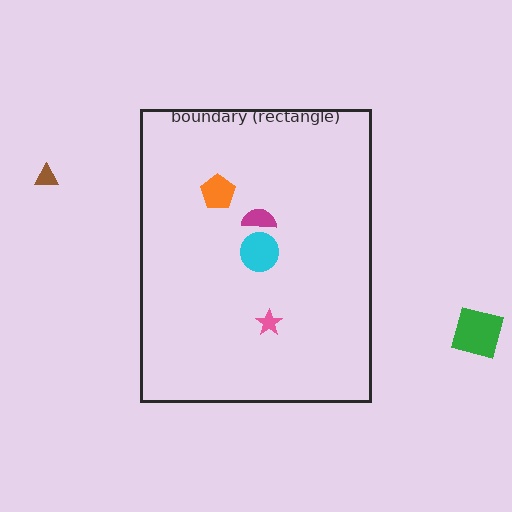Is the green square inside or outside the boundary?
Outside.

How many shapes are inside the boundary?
4 inside, 2 outside.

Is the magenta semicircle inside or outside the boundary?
Inside.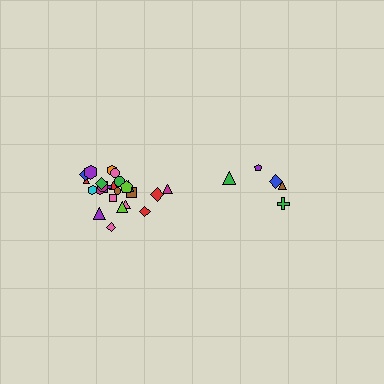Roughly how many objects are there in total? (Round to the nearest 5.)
Roughly 30 objects in total.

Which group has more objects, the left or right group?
The left group.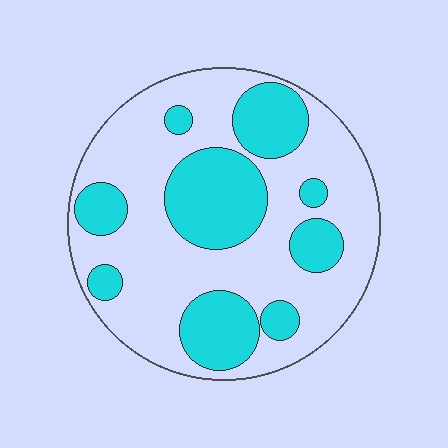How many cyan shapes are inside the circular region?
9.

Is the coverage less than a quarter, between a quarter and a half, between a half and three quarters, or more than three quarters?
Between a quarter and a half.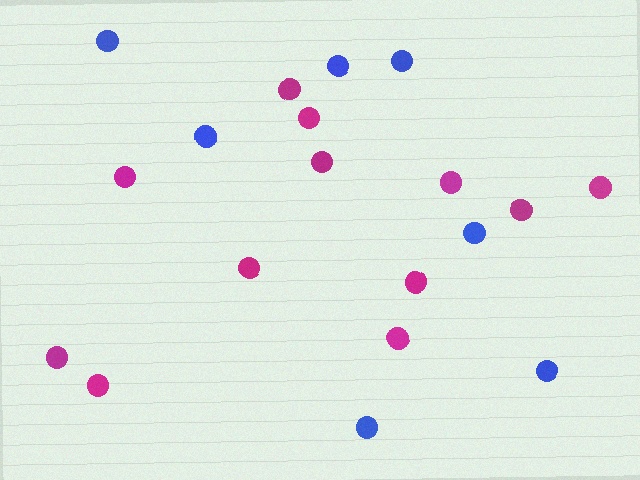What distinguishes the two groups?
There are 2 groups: one group of blue circles (7) and one group of magenta circles (12).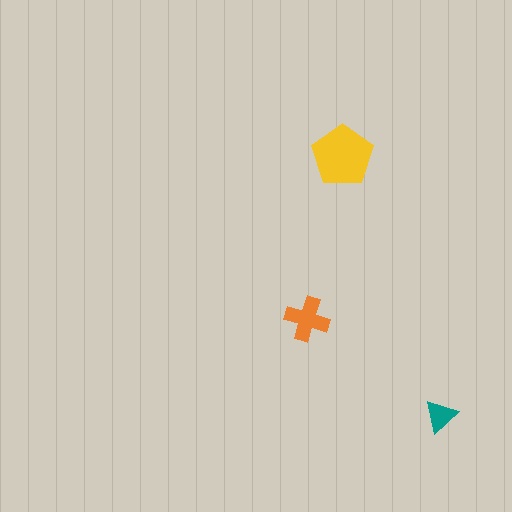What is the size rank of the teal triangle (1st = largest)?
3rd.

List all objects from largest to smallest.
The yellow pentagon, the orange cross, the teal triangle.